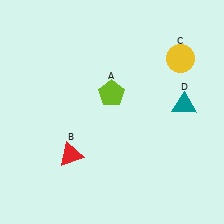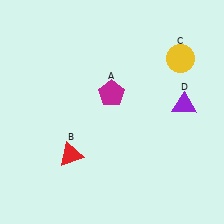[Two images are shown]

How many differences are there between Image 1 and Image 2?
There are 2 differences between the two images.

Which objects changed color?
A changed from lime to magenta. D changed from teal to purple.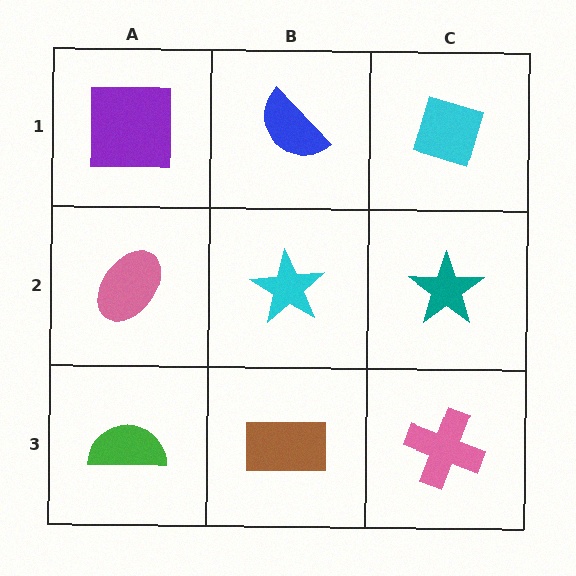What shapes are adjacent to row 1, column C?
A teal star (row 2, column C), a blue semicircle (row 1, column B).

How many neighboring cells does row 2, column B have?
4.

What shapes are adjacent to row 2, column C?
A cyan diamond (row 1, column C), a pink cross (row 3, column C), a cyan star (row 2, column B).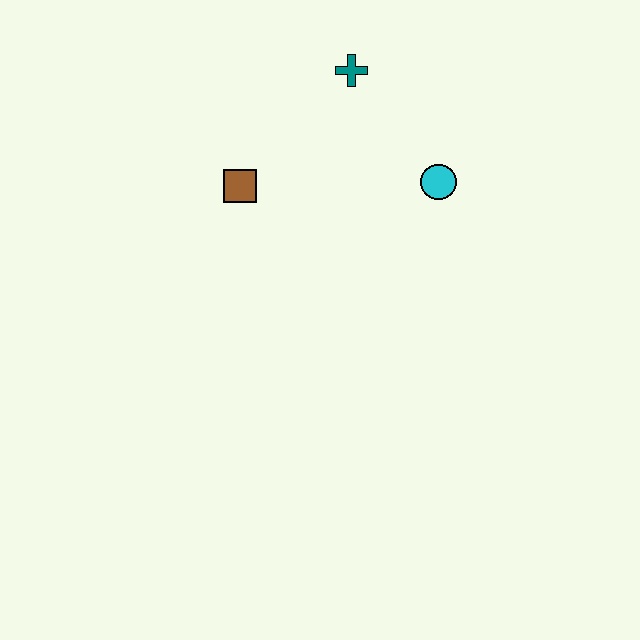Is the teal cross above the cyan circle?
Yes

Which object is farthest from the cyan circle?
The brown square is farthest from the cyan circle.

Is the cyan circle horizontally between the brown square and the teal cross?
No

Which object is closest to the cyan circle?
The teal cross is closest to the cyan circle.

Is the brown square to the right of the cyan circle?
No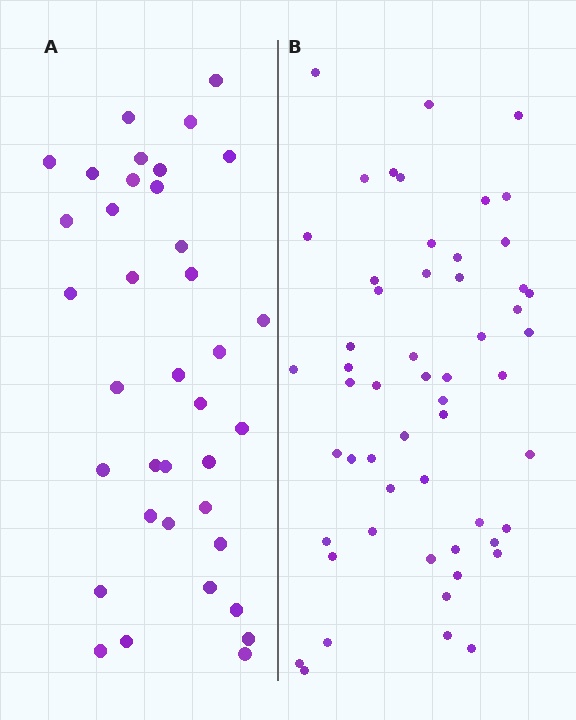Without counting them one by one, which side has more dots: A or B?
Region B (the right region) has more dots.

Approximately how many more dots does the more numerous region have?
Region B has approximately 20 more dots than region A.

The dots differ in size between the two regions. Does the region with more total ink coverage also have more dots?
No. Region A has more total ink coverage because its dots are larger, but region B actually contains more individual dots. Total area can be misleading — the number of items is what matters here.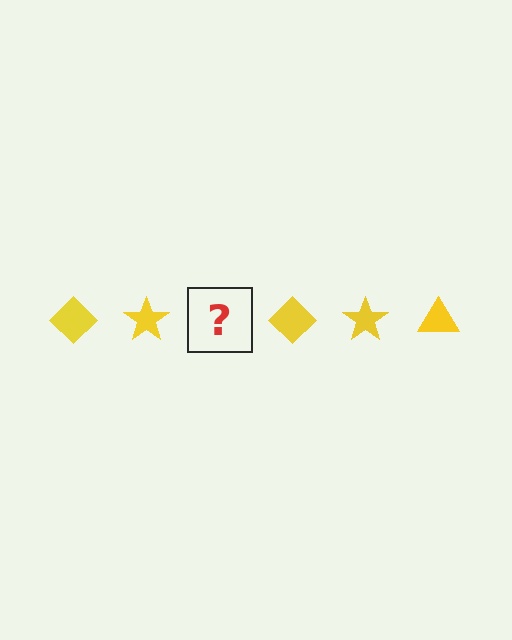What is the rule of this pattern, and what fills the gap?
The rule is that the pattern cycles through diamond, star, triangle shapes in yellow. The gap should be filled with a yellow triangle.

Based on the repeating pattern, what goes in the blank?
The blank should be a yellow triangle.